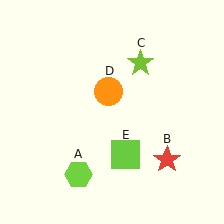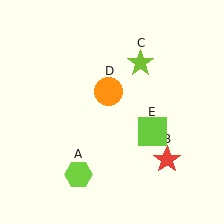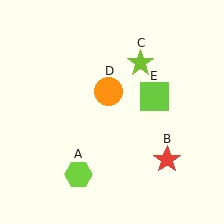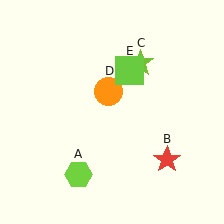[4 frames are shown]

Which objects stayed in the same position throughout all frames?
Lime hexagon (object A) and red star (object B) and lime star (object C) and orange circle (object D) remained stationary.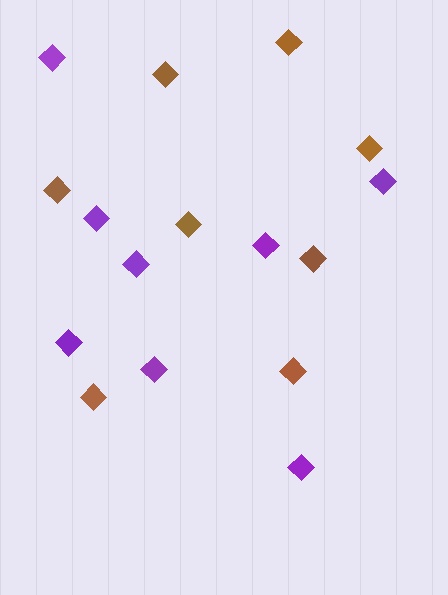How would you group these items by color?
There are 2 groups: one group of brown diamonds (8) and one group of purple diamonds (8).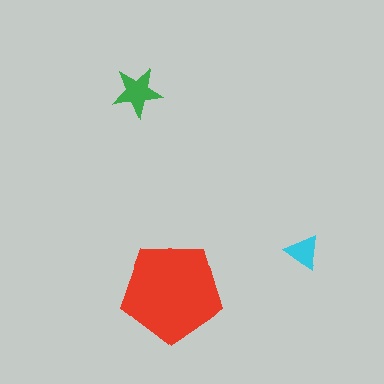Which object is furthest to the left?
The green star is leftmost.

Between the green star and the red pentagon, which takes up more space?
The red pentagon.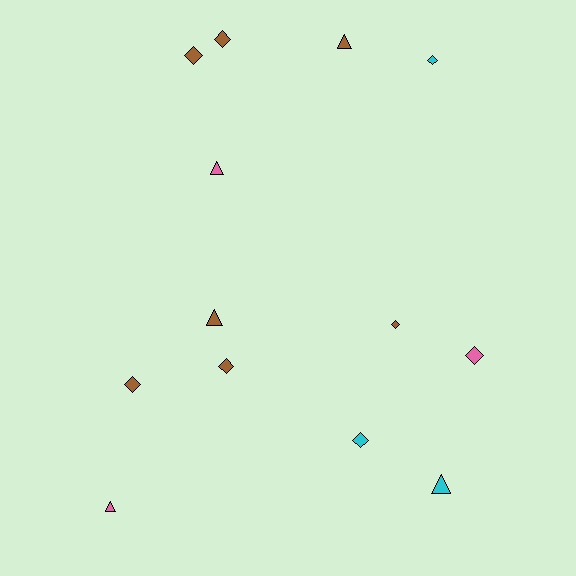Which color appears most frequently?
Brown, with 7 objects.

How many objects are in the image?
There are 13 objects.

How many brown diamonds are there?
There are 5 brown diamonds.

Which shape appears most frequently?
Diamond, with 8 objects.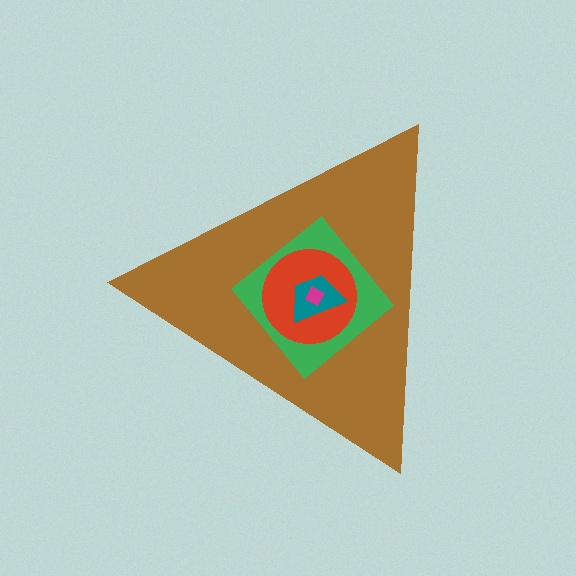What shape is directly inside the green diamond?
The red circle.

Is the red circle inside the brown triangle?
Yes.